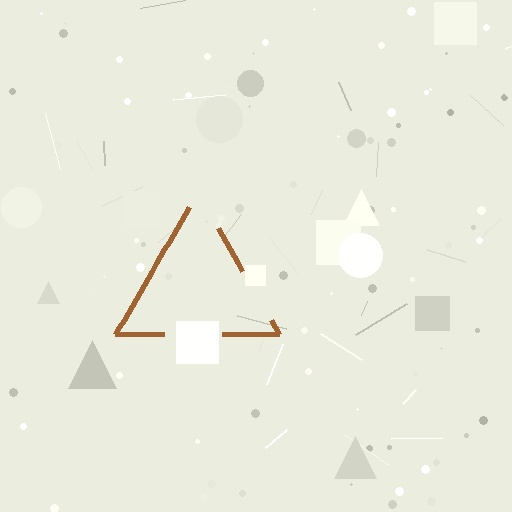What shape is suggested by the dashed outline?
The dashed outline suggests a triangle.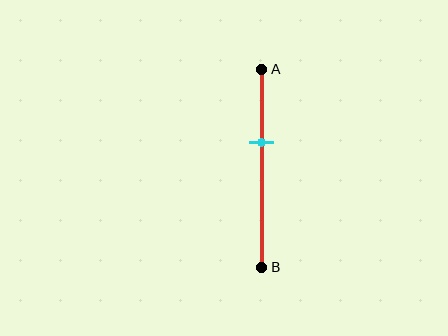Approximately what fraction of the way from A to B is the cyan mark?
The cyan mark is approximately 35% of the way from A to B.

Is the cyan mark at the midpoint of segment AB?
No, the mark is at about 35% from A, not at the 50% midpoint.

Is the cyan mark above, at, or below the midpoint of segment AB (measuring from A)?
The cyan mark is above the midpoint of segment AB.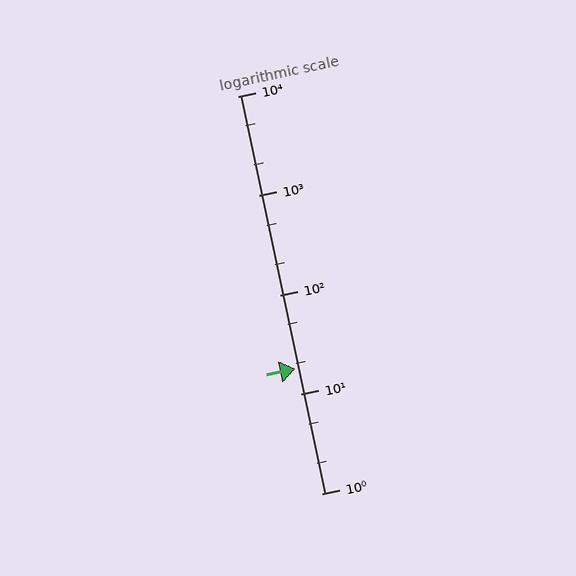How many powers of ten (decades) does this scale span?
The scale spans 4 decades, from 1 to 10000.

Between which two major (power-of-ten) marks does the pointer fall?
The pointer is between 10 and 100.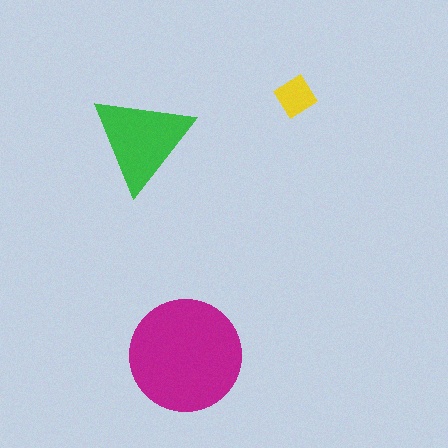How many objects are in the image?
There are 3 objects in the image.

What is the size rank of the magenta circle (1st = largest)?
1st.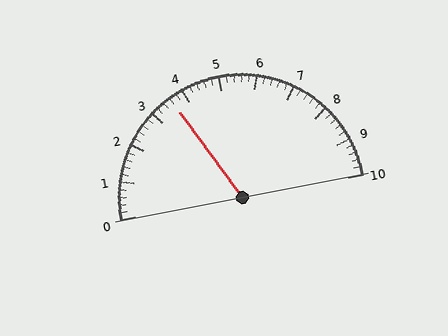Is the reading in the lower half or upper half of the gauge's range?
The reading is in the lower half of the range (0 to 10).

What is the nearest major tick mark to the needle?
The nearest major tick mark is 4.